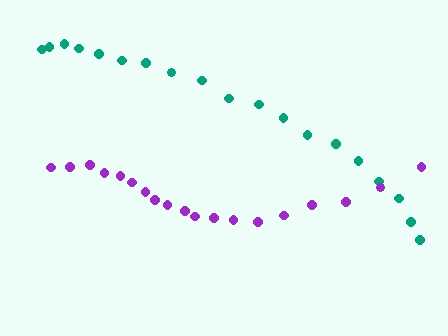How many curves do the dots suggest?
There are 2 distinct paths.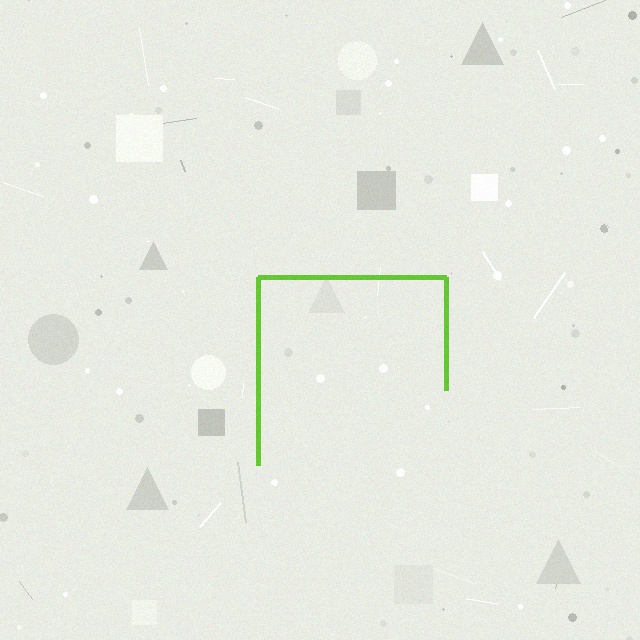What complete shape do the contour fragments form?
The contour fragments form a square.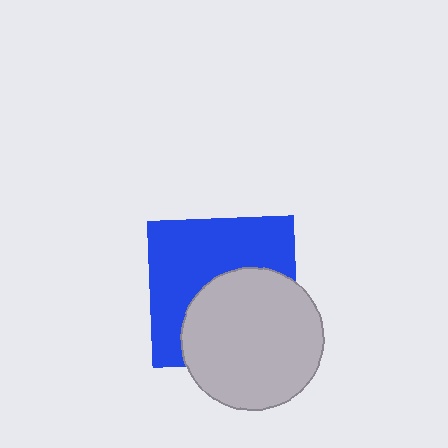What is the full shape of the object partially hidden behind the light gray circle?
The partially hidden object is a blue square.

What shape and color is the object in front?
The object in front is a light gray circle.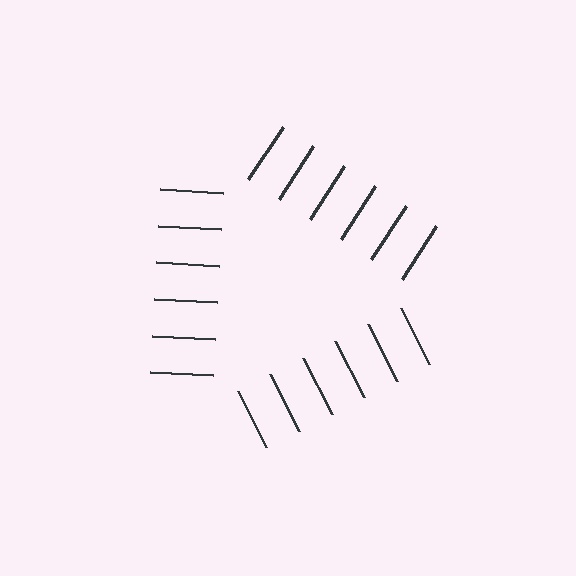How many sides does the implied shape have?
3 sides — the line-ends trace a triangle.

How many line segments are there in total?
18 — 6 along each of the 3 edges.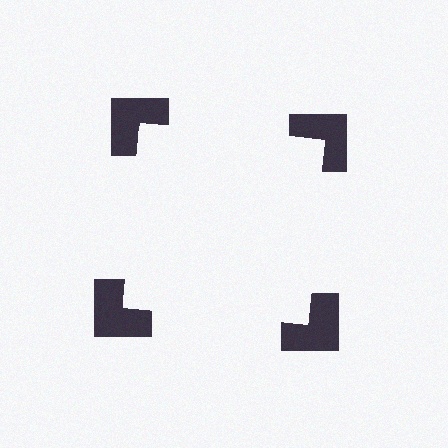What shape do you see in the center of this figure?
An illusory square — its edges are inferred from the aligned wedge cuts in the notched squares, not physically drawn.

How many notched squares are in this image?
There are 4 — one at each vertex of the illusory square.